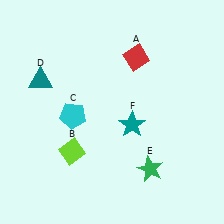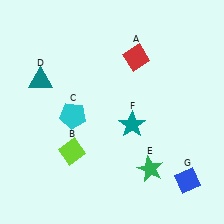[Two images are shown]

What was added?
A blue diamond (G) was added in Image 2.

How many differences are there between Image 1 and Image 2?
There is 1 difference between the two images.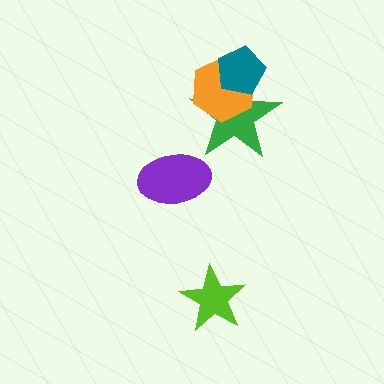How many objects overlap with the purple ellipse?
0 objects overlap with the purple ellipse.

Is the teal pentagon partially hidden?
No, no other shape covers it.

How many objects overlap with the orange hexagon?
2 objects overlap with the orange hexagon.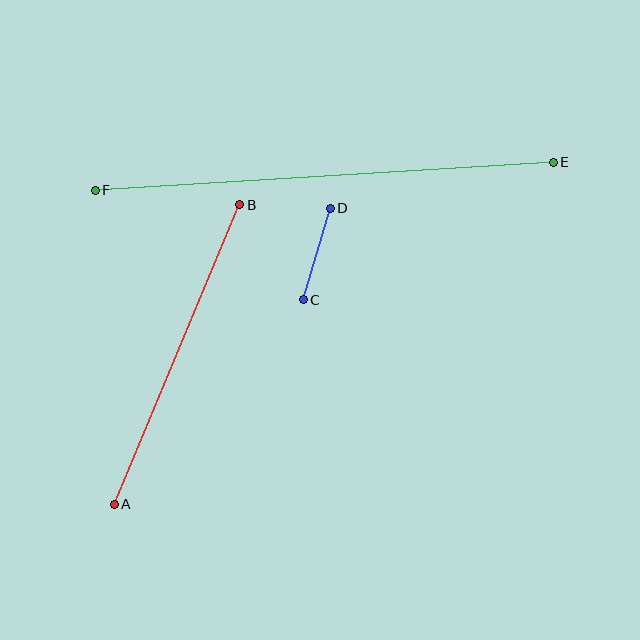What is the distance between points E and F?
The distance is approximately 459 pixels.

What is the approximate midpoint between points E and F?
The midpoint is at approximately (324, 176) pixels.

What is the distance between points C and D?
The distance is approximately 95 pixels.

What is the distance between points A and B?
The distance is approximately 325 pixels.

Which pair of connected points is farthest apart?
Points E and F are farthest apart.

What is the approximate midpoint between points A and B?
The midpoint is at approximately (177, 355) pixels.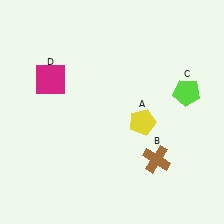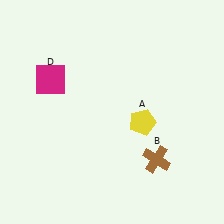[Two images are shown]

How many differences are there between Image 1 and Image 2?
There is 1 difference between the two images.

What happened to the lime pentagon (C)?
The lime pentagon (C) was removed in Image 2. It was in the top-right area of Image 1.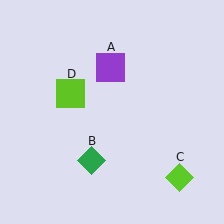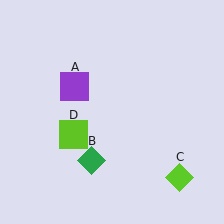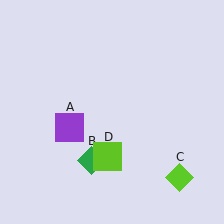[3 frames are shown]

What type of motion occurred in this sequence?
The purple square (object A), lime square (object D) rotated counterclockwise around the center of the scene.